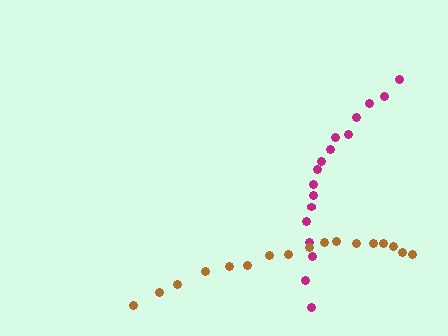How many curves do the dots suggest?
There are 2 distinct paths.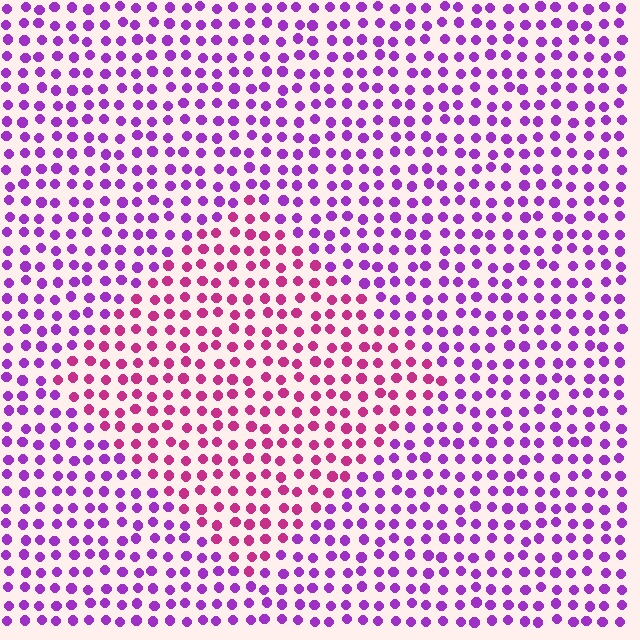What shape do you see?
I see a diamond.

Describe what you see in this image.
The image is filled with small purple elements in a uniform arrangement. A diamond-shaped region is visible where the elements are tinted to a slightly different hue, forming a subtle color boundary.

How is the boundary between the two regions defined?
The boundary is defined purely by a slight shift in hue (about 40 degrees). Spacing, size, and orientation are identical on both sides.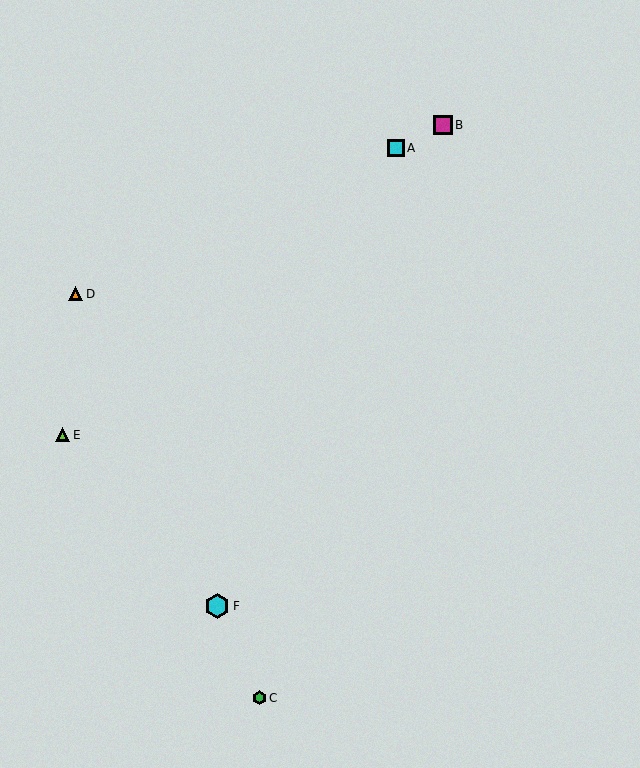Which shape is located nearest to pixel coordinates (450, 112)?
The magenta square (labeled B) at (443, 125) is nearest to that location.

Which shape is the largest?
The cyan hexagon (labeled F) is the largest.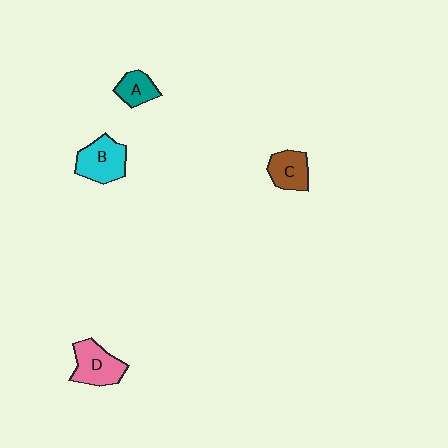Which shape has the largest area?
Shape B (cyan).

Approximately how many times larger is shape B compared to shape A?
Approximately 1.6 times.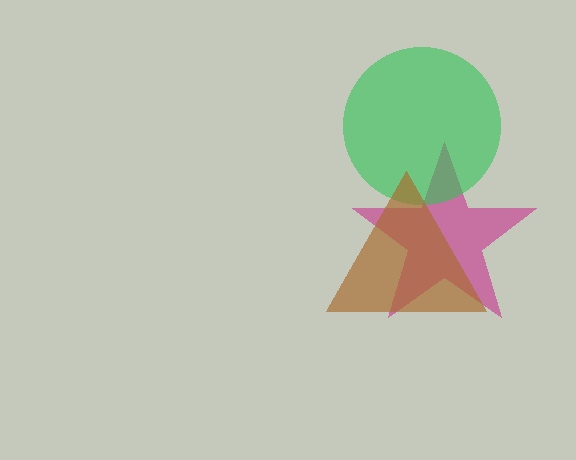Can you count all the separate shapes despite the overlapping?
Yes, there are 3 separate shapes.